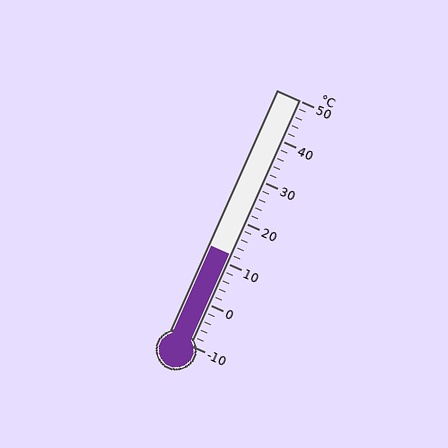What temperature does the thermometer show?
The thermometer shows approximately 12°C.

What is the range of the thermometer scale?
The thermometer scale ranges from -10°C to 50°C.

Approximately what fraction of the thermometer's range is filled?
The thermometer is filled to approximately 35% of its range.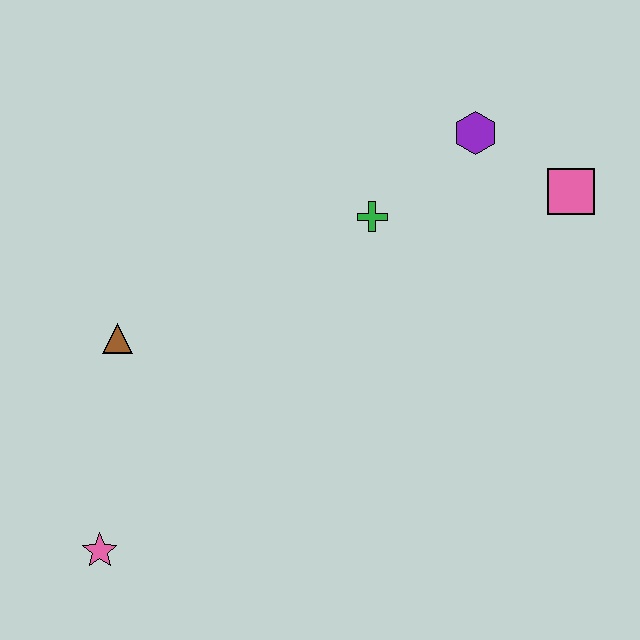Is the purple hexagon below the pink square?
No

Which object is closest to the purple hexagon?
The pink square is closest to the purple hexagon.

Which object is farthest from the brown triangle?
The pink square is farthest from the brown triangle.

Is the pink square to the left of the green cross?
No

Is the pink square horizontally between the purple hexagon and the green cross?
No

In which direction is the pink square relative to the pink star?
The pink square is to the right of the pink star.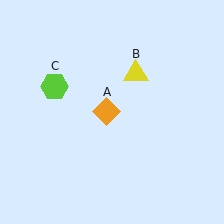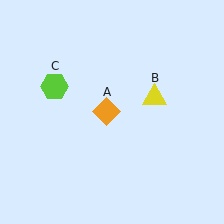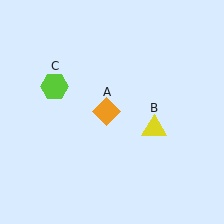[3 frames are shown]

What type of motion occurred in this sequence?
The yellow triangle (object B) rotated clockwise around the center of the scene.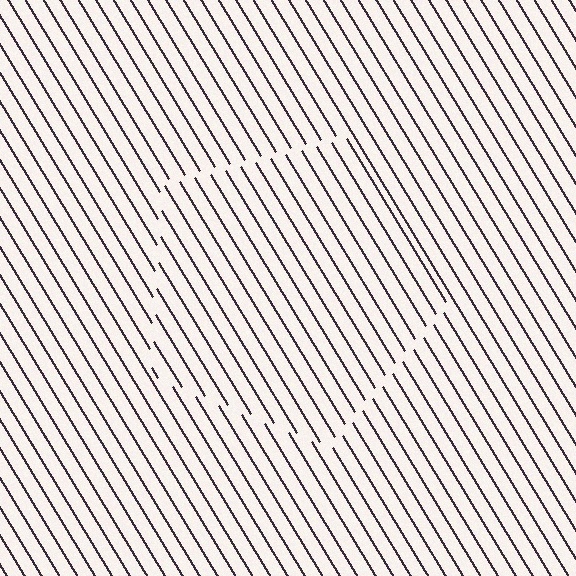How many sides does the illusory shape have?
5 sides — the line-ends trace a pentagon.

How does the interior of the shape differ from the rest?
The interior of the shape contains the same grating, shifted by half a period — the contour is defined by the phase discontinuity where line-ends from the inner and outer gratings abut.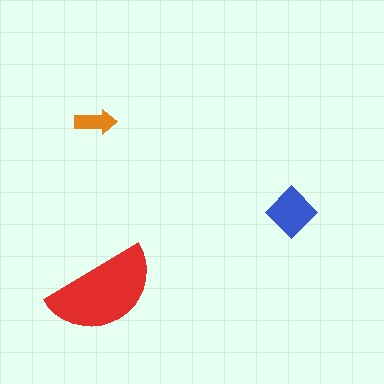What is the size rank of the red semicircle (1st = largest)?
1st.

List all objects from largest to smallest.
The red semicircle, the blue diamond, the orange arrow.